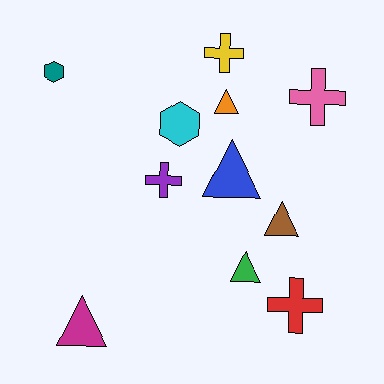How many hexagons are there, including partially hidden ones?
There are 2 hexagons.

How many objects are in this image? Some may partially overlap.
There are 11 objects.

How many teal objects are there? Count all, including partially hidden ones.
There is 1 teal object.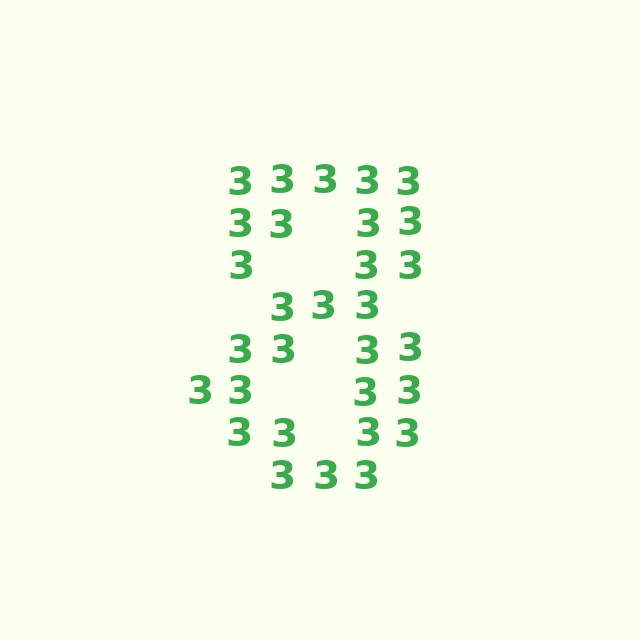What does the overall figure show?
The overall figure shows the digit 8.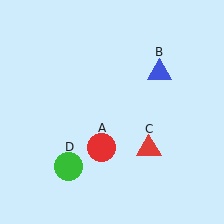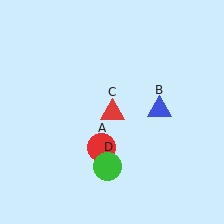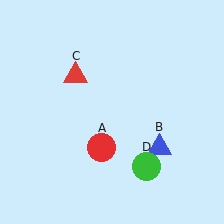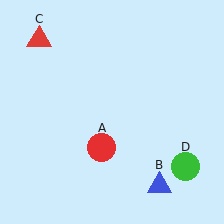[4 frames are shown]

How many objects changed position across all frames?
3 objects changed position: blue triangle (object B), red triangle (object C), green circle (object D).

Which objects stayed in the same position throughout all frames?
Red circle (object A) remained stationary.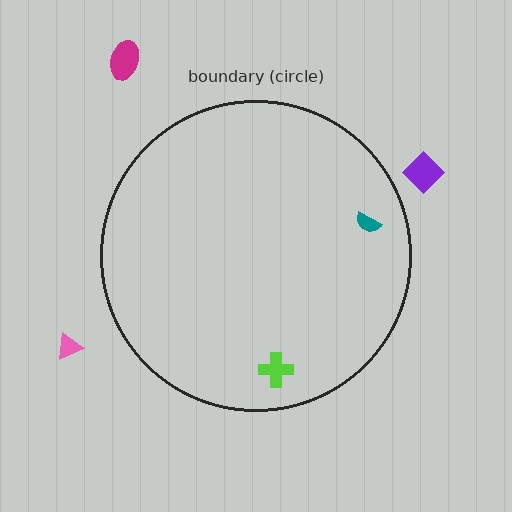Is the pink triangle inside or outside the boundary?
Outside.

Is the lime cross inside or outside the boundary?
Inside.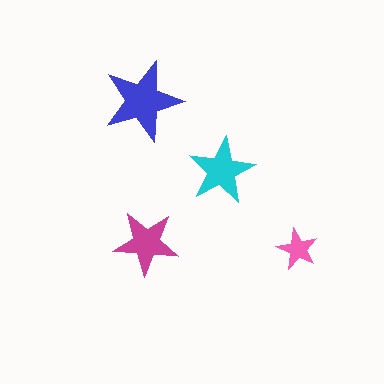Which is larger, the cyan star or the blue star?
The blue one.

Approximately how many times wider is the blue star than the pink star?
About 2 times wider.